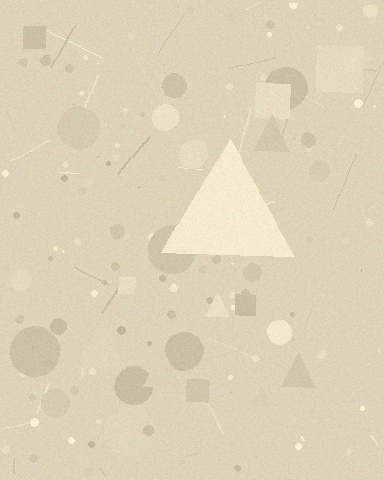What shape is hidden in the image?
A triangle is hidden in the image.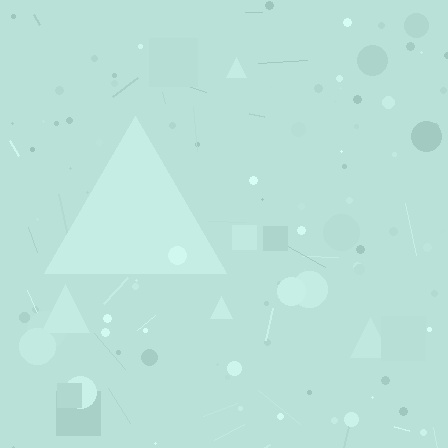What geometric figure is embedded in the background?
A triangle is embedded in the background.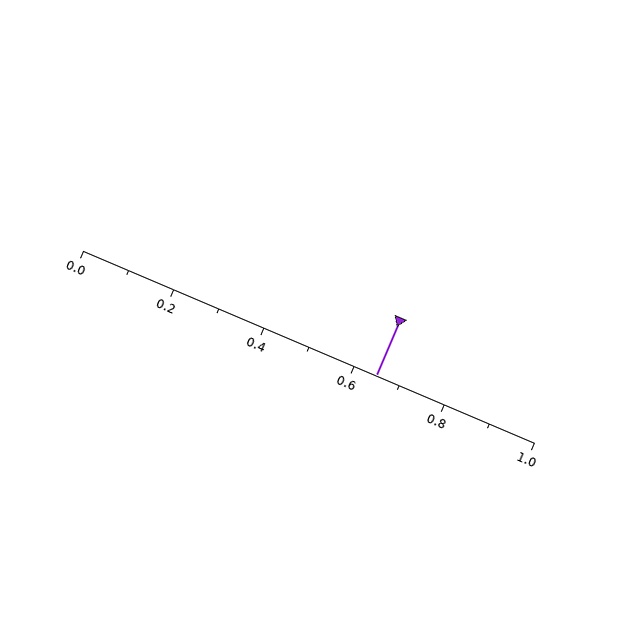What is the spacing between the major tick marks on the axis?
The major ticks are spaced 0.2 apart.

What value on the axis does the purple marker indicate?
The marker indicates approximately 0.65.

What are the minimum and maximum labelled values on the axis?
The axis runs from 0.0 to 1.0.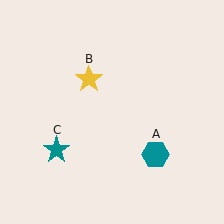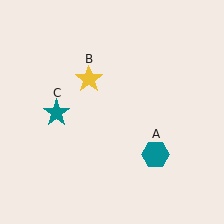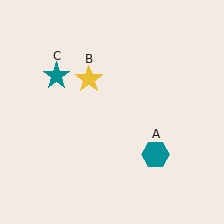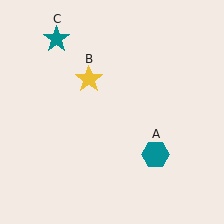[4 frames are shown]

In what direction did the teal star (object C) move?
The teal star (object C) moved up.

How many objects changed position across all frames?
1 object changed position: teal star (object C).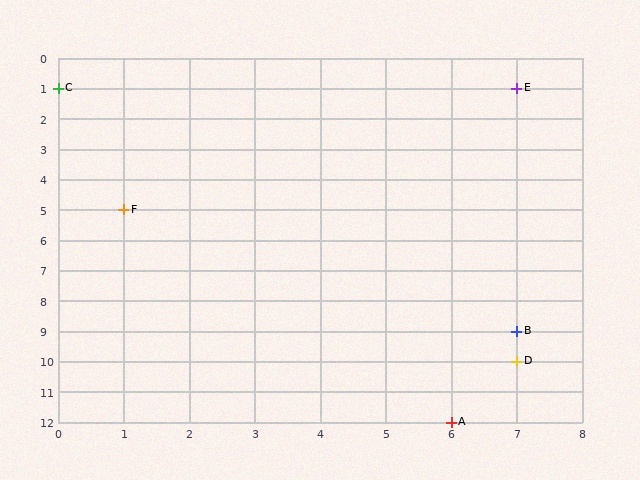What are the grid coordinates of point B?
Point B is at grid coordinates (7, 9).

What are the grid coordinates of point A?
Point A is at grid coordinates (6, 12).